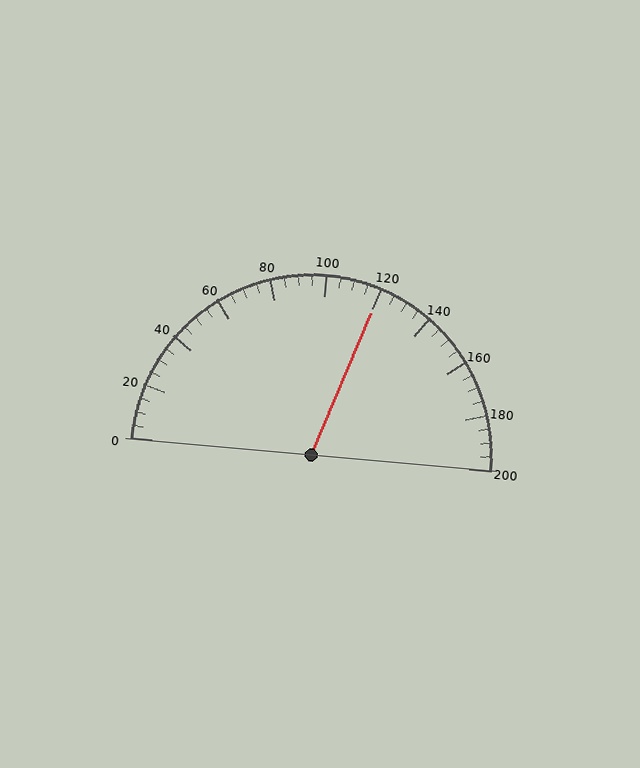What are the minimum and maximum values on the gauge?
The gauge ranges from 0 to 200.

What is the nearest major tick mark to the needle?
The nearest major tick mark is 120.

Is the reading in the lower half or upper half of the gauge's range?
The reading is in the upper half of the range (0 to 200).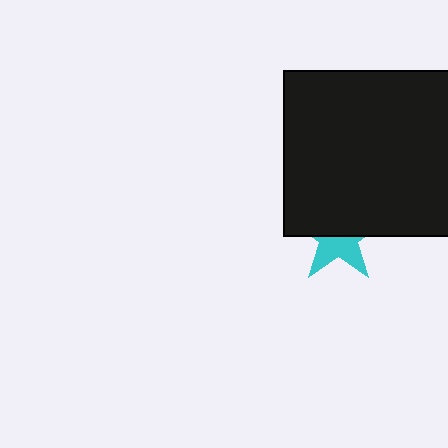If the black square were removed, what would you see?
You would see the complete cyan star.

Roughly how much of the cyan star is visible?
A small part of it is visible (roughly 43%).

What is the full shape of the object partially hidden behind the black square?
The partially hidden object is a cyan star.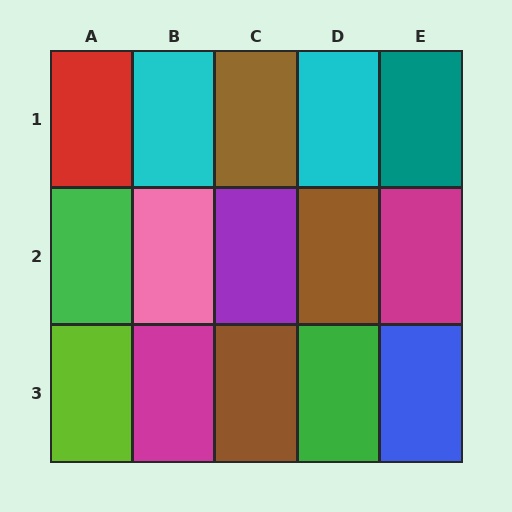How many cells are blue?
1 cell is blue.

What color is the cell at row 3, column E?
Blue.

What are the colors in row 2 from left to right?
Green, pink, purple, brown, magenta.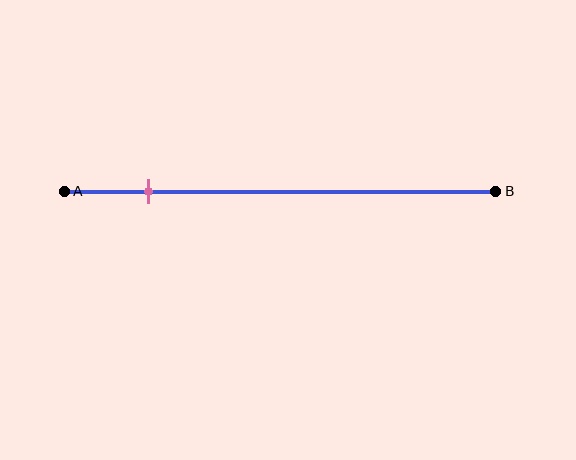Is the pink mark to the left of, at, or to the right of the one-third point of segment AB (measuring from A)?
The pink mark is to the left of the one-third point of segment AB.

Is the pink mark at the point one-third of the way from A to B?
No, the mark is at about 20% from A, not at the 33% one-third point.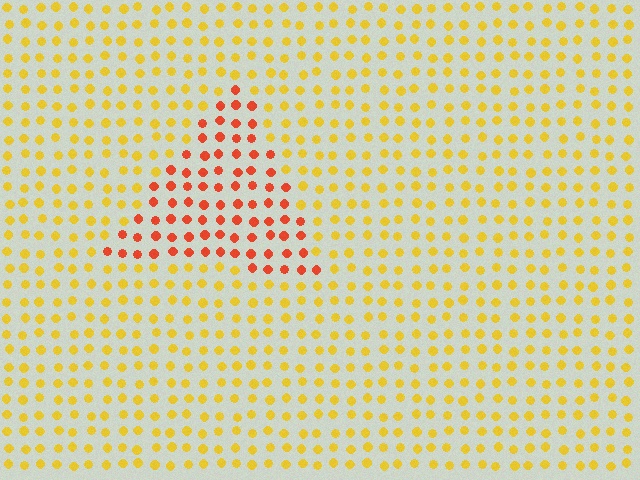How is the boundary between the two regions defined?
The boundary is defined purely by a slight shift in hue (about 42 degrees). Spacing, size, and orientation are identical on both sides.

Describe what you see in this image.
The image is filled with small yellow elements in a uniform arrangement. A triangle-shaped region is visible where the elements are tinted to a slightly different hue, forming a subtle color boundary.